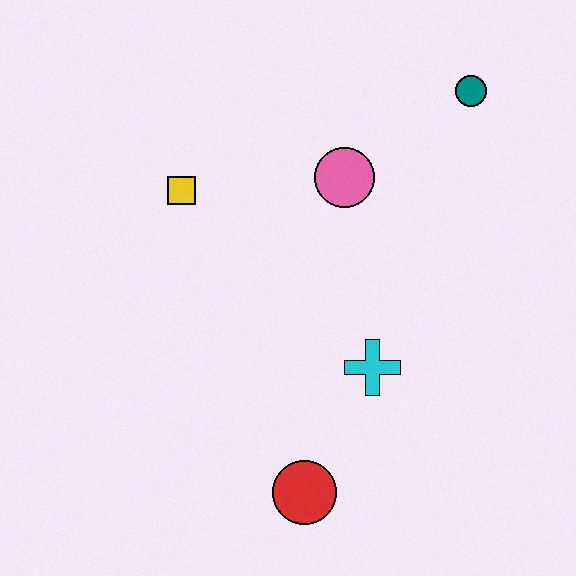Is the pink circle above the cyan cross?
Yes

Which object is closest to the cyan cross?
The red circle is closest to the cyan cross.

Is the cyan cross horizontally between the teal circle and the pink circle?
Yes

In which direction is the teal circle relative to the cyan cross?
The teal circle is above the cyan cross.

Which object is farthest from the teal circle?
The red circle is farthest from the teal circle.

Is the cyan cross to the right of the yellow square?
Yes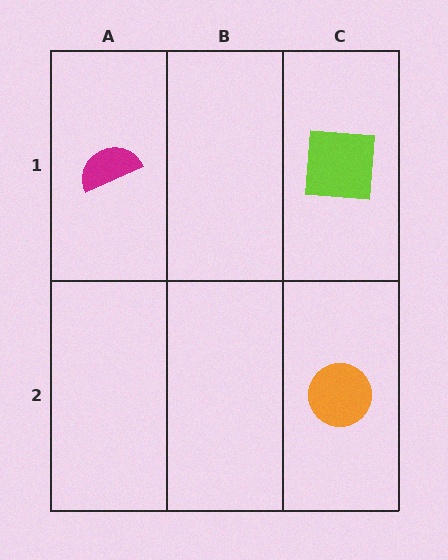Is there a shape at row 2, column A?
No, that cell is empty.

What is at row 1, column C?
A lime square.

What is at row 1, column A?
A magenta semicircle.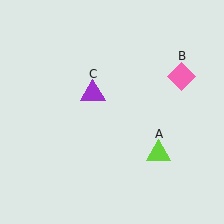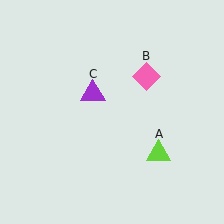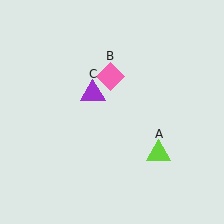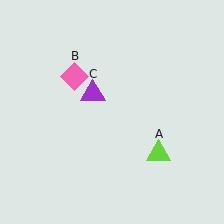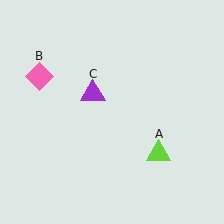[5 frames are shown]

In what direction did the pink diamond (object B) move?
The pink diamond (object B) moved left.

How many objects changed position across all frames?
1 object changed position: pink diamond (object B).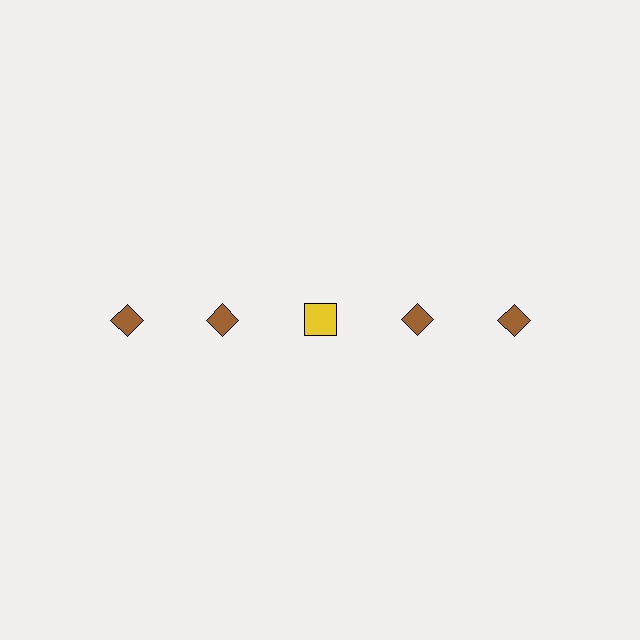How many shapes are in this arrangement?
There are 5 shapes arranged in a grid pattern.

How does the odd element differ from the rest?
It differs in both color (yellow instead of brown) and shape (square instead of diamond).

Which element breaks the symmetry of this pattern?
The yellow square in the top row, center column breaks the symmetry. All other shapes are brown diamonds.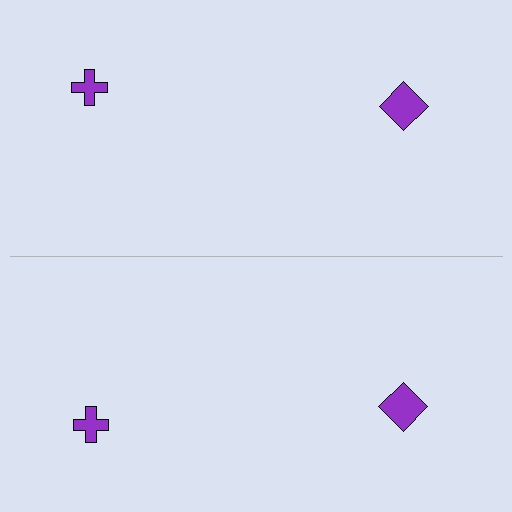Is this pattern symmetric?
Yes, this pattern has bilateral (reflection) symmetry.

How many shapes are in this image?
There are 4 shapes in this image.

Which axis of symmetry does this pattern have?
The pattern has a horizontal axis of symmetry running through the center of the image.